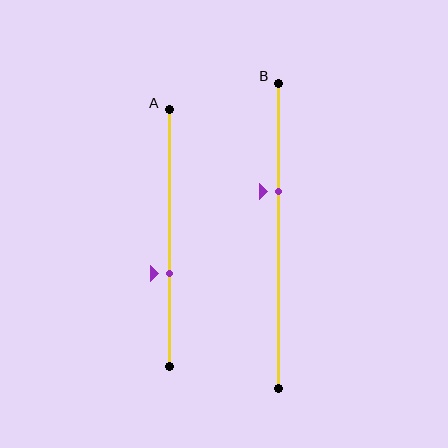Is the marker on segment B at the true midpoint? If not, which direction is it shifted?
No, the marker on segment B is shifted upward by about 14% of the segment length.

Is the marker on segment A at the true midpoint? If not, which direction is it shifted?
No, the marker on segment A is shifted downward by about 14% of the segment length.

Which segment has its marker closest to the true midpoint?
Segment A has its marker closest to the true midpoint.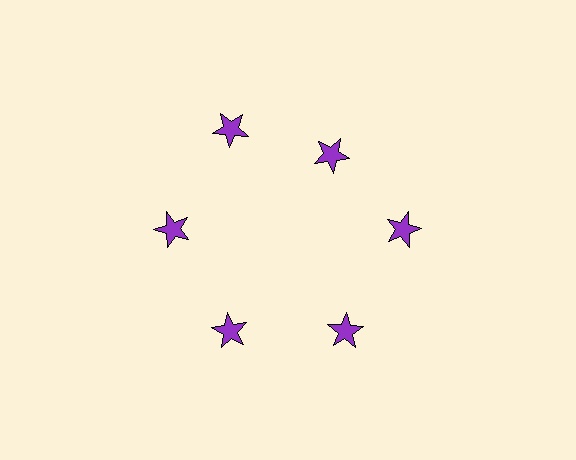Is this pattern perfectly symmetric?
No. The 6 purple stars are arranged in a ring, but one element near the 1 o'clock position is pulled inward toward the center, breaking the 6-fold rotational symmetry.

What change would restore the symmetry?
The symmetry would be restored by moving it outward, back onto the ring so that all 6 stars sit at equal angles and equal distance from the center.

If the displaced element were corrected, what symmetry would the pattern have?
It would have 6-fold rotational symmetry — the pattern would map onto itself every 60 degrees.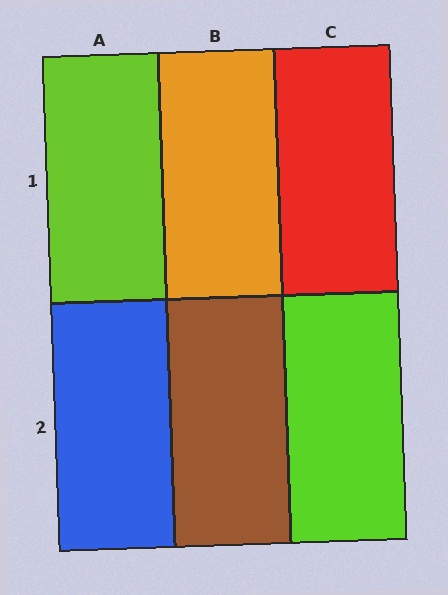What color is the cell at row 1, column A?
Lime.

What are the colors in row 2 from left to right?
Blue, brown, lime.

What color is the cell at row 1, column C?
Red.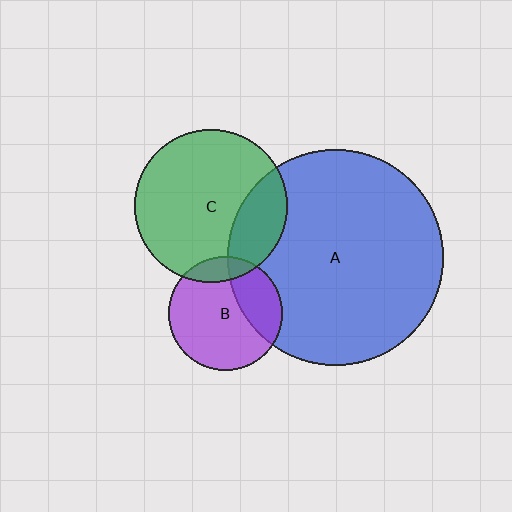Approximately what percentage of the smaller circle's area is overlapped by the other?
Approximately 30%.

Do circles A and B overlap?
Yes.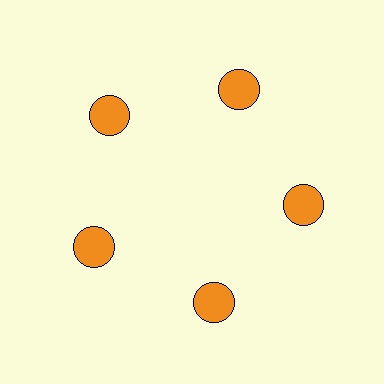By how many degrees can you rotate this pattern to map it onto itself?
The pattern maps onto itself every 72 degrees of rotation.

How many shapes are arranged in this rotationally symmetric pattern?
There are 5 shapes, arranged in 5 groups of 1.